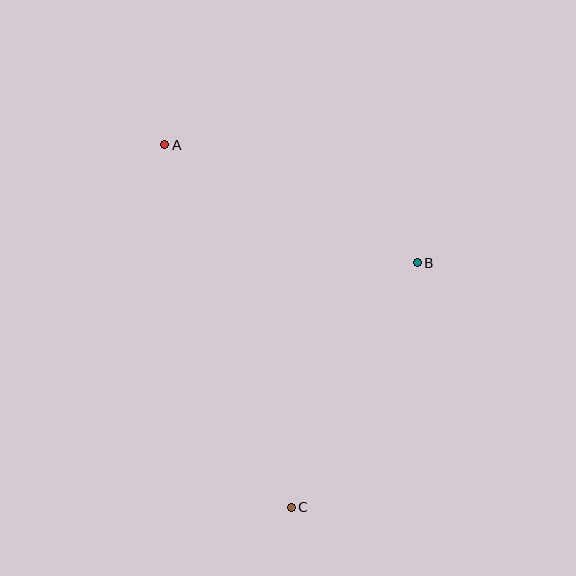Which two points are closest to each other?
Points B and C are closest to each other.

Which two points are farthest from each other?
Points A and C are farthest from each other.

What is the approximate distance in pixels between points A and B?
The distance between A and B is approximately 279 pixels.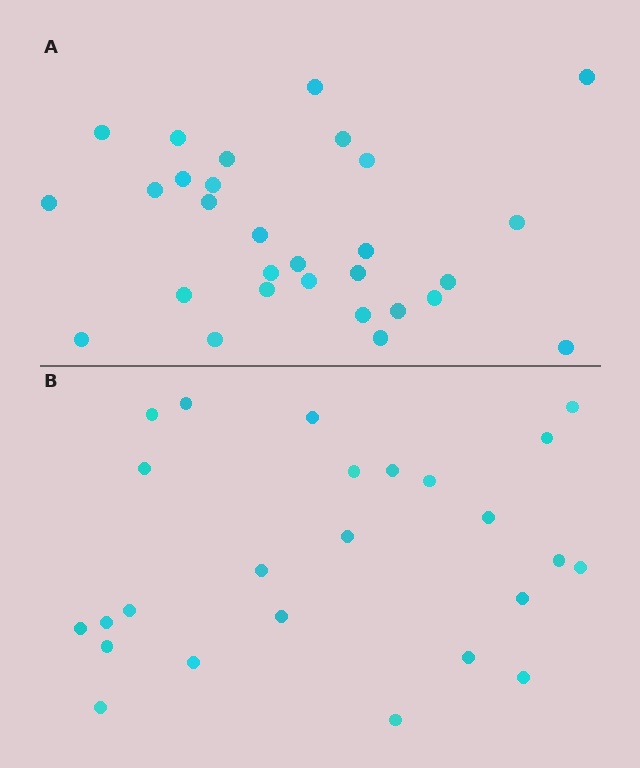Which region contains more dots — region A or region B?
Region A (the top region) has more dots.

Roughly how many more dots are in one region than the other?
Region A has about 4 more dots than region B.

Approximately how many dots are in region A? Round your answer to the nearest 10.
About 30 dots. (The exact count is 29, which rounds to 30.)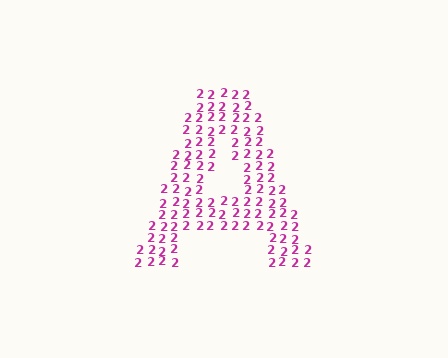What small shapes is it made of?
It is made of small digit 2's.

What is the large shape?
The large shape is the letter A.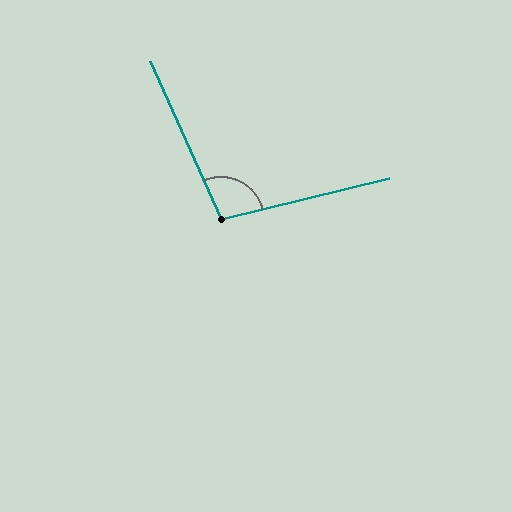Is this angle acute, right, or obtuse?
It is obtuse.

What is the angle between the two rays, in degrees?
Approximately 100 degrees.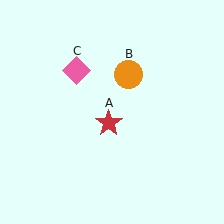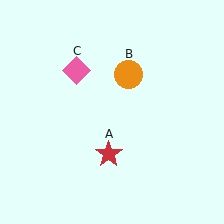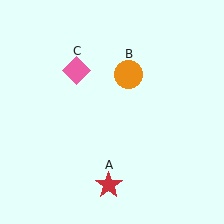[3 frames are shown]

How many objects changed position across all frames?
1 object changed position: red star (object A).